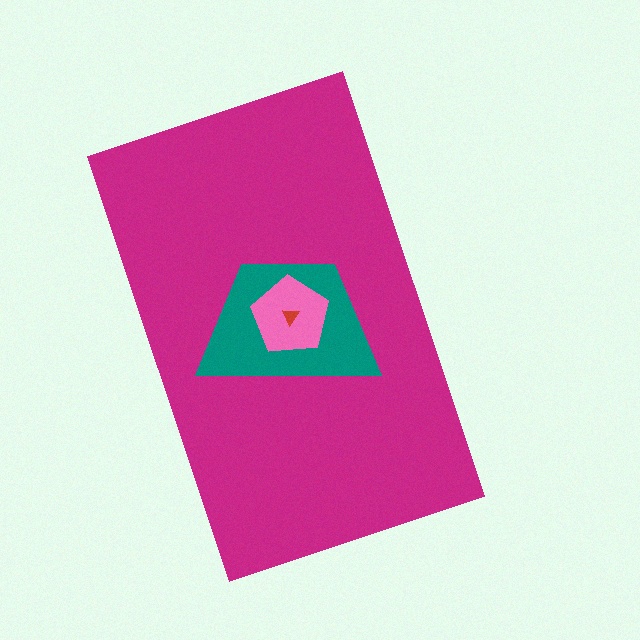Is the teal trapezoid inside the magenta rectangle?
Yes.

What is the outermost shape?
The magenta rectangle.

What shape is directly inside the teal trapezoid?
The pink pentagon.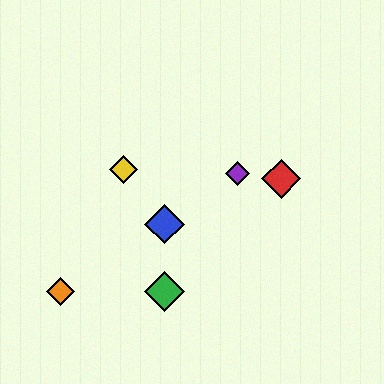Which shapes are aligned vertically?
The blue diamond, the green diamond are aligned vertically.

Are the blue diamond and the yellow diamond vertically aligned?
No, the blue diamond is at x≈165 and the yellow diamond is at x≈123.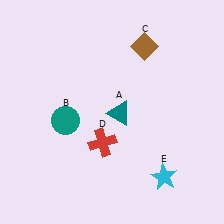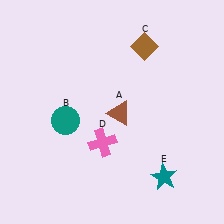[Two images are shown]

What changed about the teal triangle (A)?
In Image 1, A is teal. In Image 2, it changed to brown.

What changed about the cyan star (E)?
In Image 1, E is cyan. In Image 2, it changed to teal.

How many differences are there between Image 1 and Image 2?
There are 3 differences between the two images.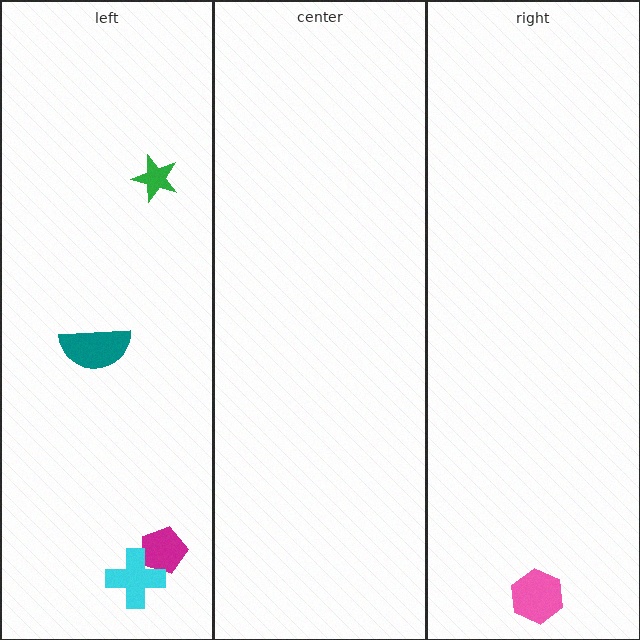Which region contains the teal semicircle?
The left region.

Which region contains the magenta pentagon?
The left region.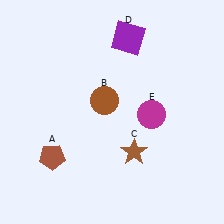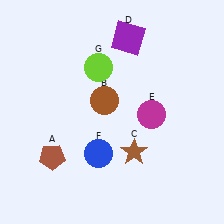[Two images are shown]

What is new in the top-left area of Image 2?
A lime circle (G) was added in the top-left area of Image 2.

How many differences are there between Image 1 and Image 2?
There are 2 differences between the two images.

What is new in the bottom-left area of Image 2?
A blue circle (F) was added in the bottom-left area of Image 2.